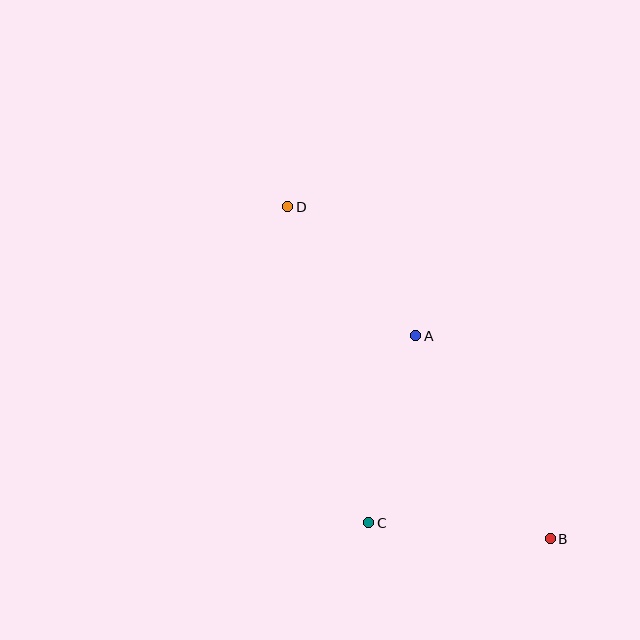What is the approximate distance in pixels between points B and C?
The distance between B and C is approximately 182 pixels.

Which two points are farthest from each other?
Points B and D are farthest from each other.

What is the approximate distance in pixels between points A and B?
The distance between A and B is approximately 243 pixels.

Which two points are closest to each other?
Points A and D are closest to each other.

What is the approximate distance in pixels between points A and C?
The distance between A and C is approximately 192 pixels.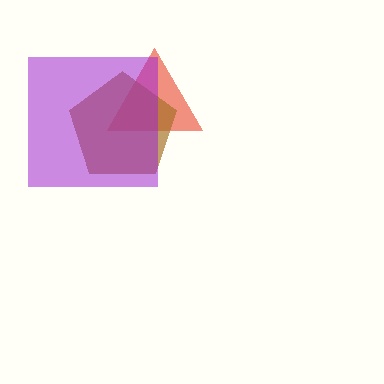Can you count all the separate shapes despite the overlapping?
Yes, there are 3 separate shapes.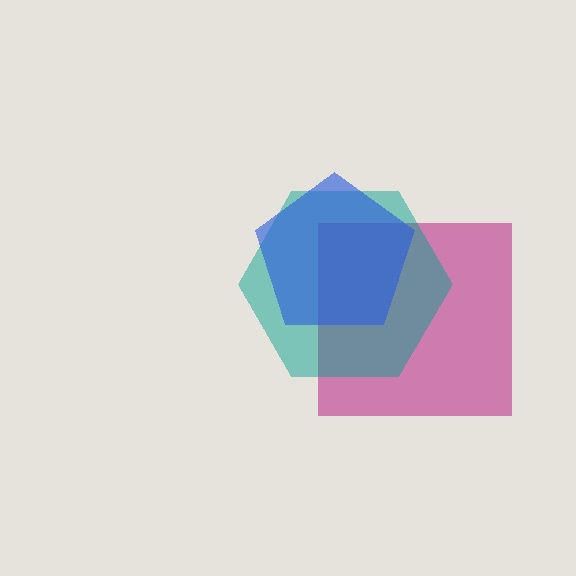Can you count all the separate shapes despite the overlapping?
Yes, there are 3 separate shapes.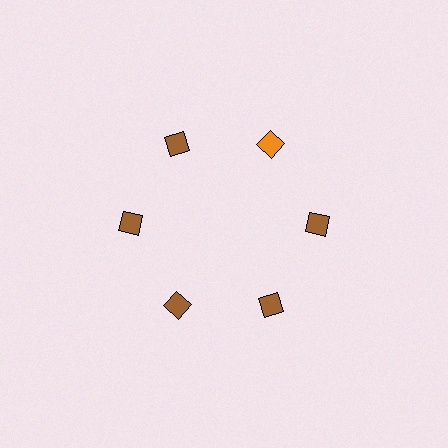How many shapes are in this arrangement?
There are 6 shapes arranged in a ring pattern.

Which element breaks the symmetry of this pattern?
The orange diamond at roughly the 1 o'clock position breaks the symmetry. All other shapes are brown diamonds.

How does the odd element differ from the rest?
It has a different color: orange instead of brown.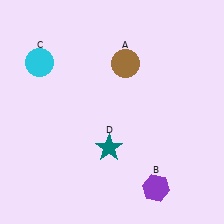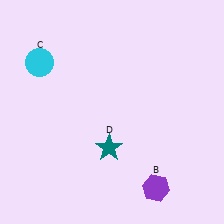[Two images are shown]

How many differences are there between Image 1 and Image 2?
There is 1 difference between the two images.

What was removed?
The brown circle (A) was removed in Image 2.